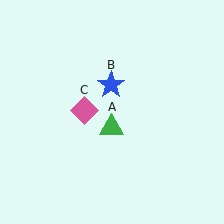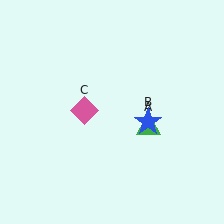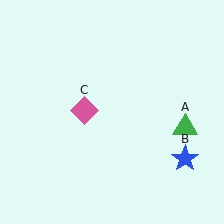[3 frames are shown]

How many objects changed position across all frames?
2 objects changed position: green triangle (object A), blue star (object B).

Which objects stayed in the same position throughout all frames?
Pink diamond (object C) remained stationary.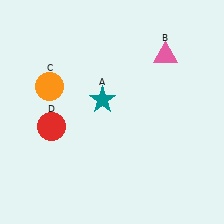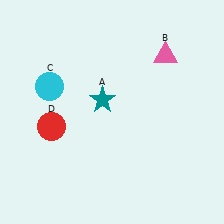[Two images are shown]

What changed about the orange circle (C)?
In Image 1, C is orange. In Image 2, it changed to cyan.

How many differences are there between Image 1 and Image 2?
There is 1 difference between the two images.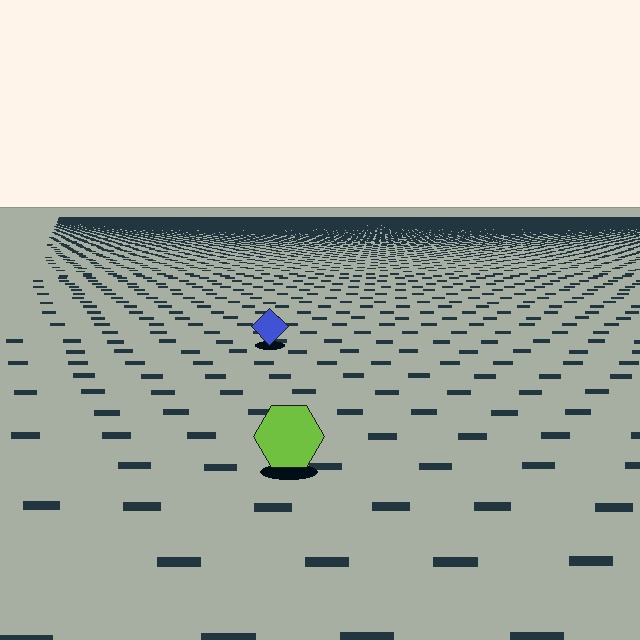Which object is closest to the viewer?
The lime hexagon is closest. The texture marks near it are larger and more spread out.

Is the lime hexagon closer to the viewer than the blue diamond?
Yes. The lime hexagon is closer — you can tell from the texture gradient: the ground texture is coarser near it.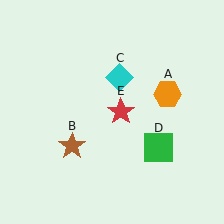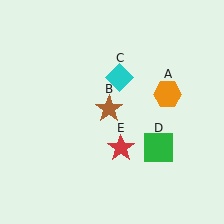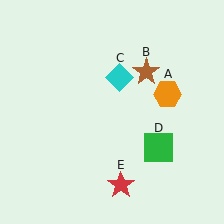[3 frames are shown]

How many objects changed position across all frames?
2 objects changed position: brown star (object B), red star (object E).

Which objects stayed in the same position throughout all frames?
Orange hexagon (object A) and cyan diamond (object C) and green square (object D) remained stationary.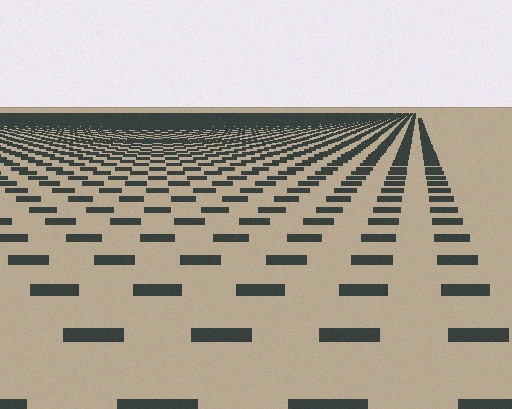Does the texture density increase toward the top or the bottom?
Density increases toward the top.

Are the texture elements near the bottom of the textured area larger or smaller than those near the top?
Larger. Near the bottom, elements are closer to the viewer and appear at a bigger on-screen size.